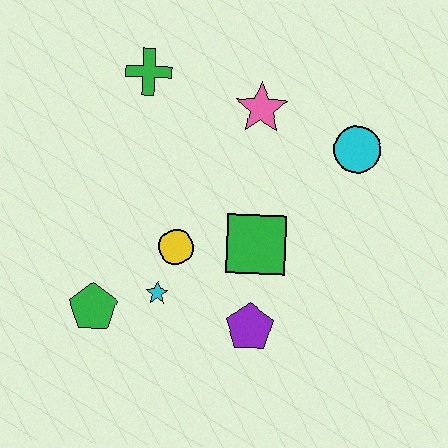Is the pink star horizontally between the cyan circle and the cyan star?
Yes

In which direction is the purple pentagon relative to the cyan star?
The purple pentagon is to the right of the cyan star.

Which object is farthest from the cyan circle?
The green pentagon is farthest from the cyan circle.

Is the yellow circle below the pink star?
Yes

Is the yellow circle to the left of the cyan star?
No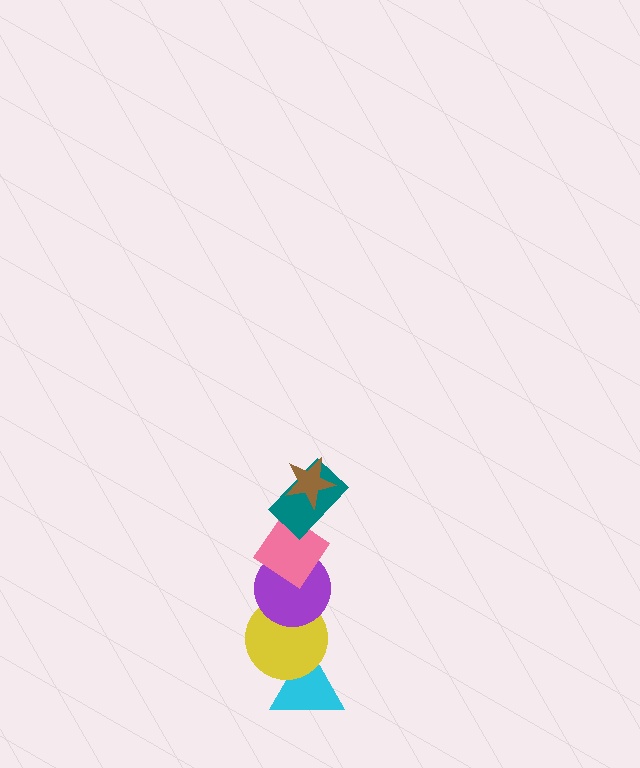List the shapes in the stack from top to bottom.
From top to bottom: the brown star, the teal rectangle, the pink diamond, the purple circle, the yellow circle, the cyan triangle.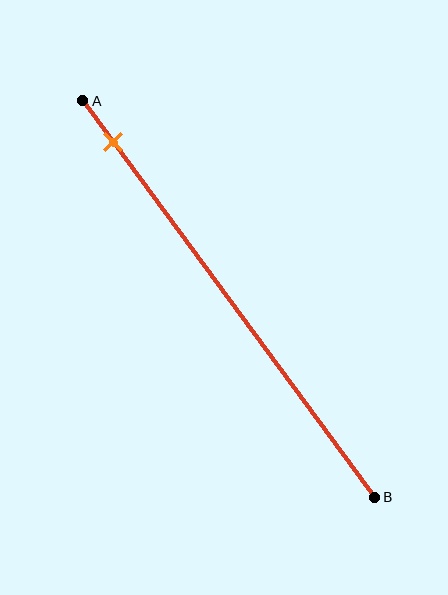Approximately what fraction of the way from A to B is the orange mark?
The orange mark is approximately 10% of the way from A to B.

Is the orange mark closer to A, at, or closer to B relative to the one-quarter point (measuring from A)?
The orange mark is closer to point A than the one-quarter point of segment AB.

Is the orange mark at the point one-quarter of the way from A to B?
No, the mark is at about 10% from A, not at the 25% one-quarter point.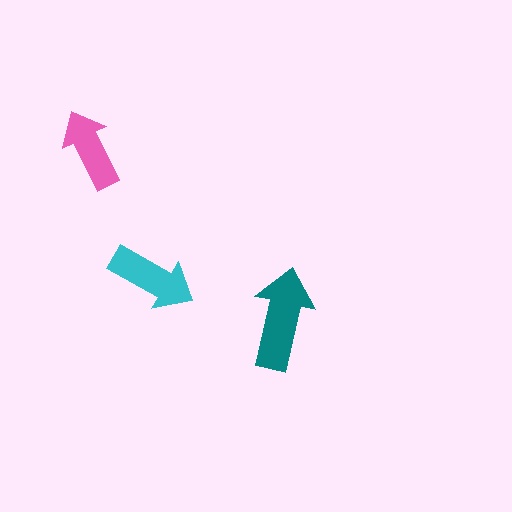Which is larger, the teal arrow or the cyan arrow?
The teal one.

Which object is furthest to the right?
The teal arrow is rightmost.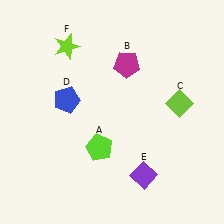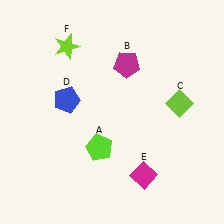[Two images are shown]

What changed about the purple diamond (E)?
In Image 1, E is purple. In Image 2, it changed to magenta.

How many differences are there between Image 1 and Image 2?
There is 1 difference between the two images.